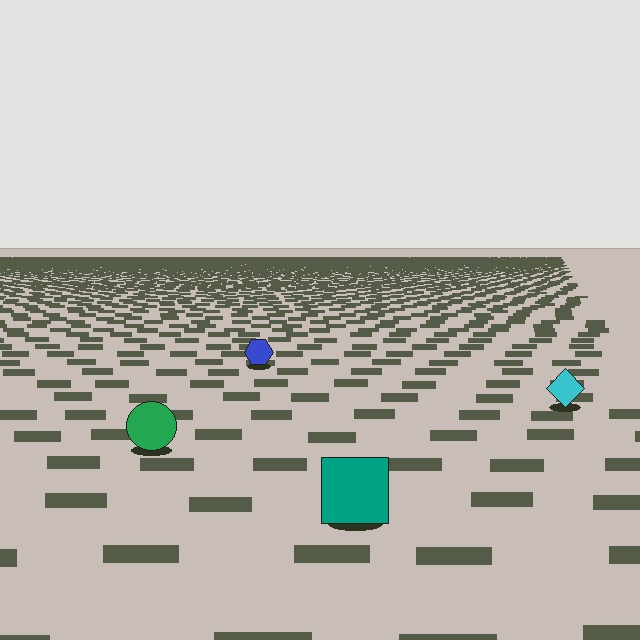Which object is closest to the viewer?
The teal square is closest. The texture marks near it are larger and more spread out.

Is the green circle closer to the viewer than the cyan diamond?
Yes. The green circle is closer — you can tell from the texture gradient: the ground texture is coarser near it.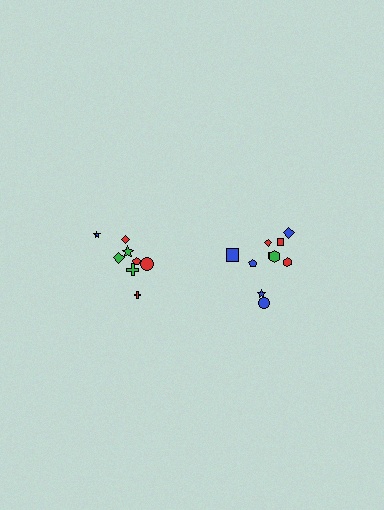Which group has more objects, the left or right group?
The right group.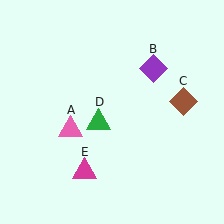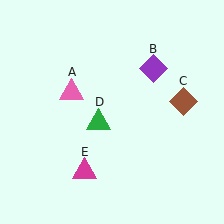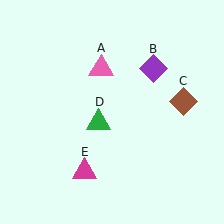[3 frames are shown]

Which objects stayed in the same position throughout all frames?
Purple diamond (object B) and brown diamond (object C) and green triangle (object D) and magenta triangle (object E) remained stationary.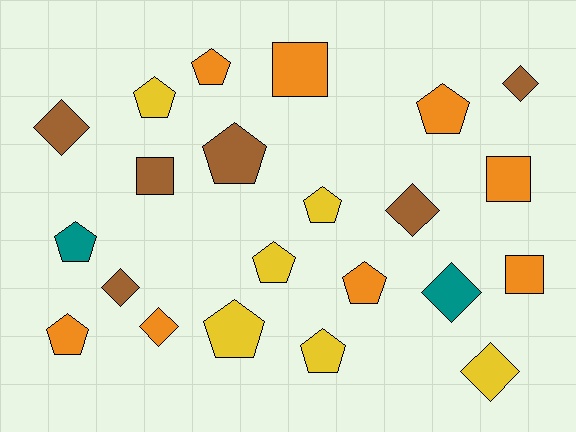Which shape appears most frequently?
Pentagon, with 11 objects.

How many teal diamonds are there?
There is 1 teal diamond.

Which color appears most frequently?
Orange, with 8 objects.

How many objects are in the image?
There are 22 objects.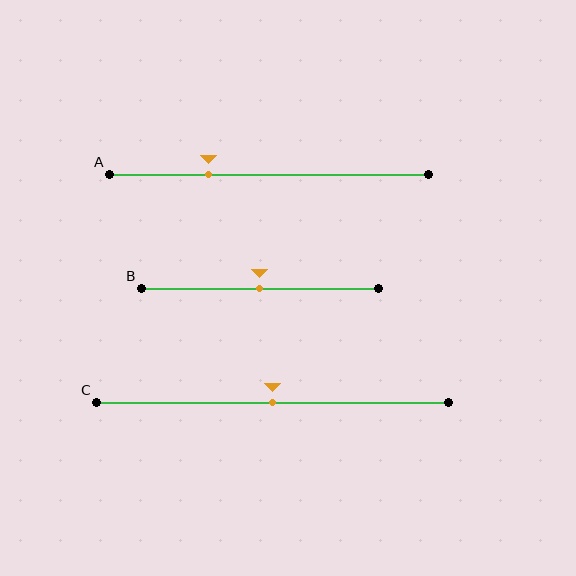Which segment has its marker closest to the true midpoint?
Segment B has its marker closest to the true midpoint.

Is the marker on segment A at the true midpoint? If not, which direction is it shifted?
No, the marker on segment A is shifted to the left by about 19% of the segment length.